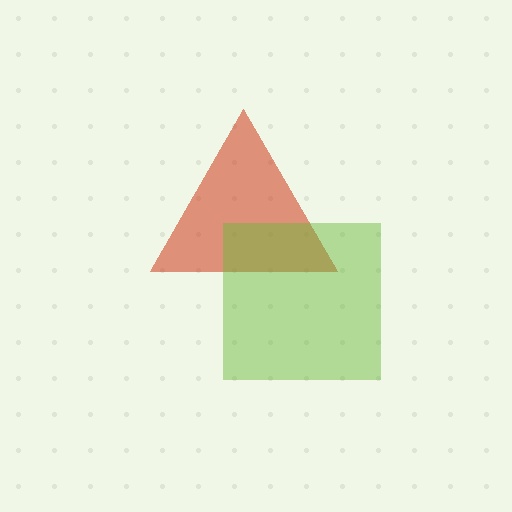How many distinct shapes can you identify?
There are 2 distinct shapes: a red triangle, a lime square.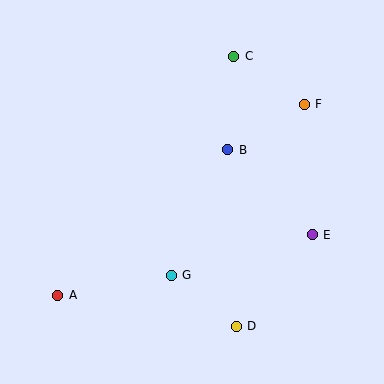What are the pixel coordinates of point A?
Point A is at (58, 295).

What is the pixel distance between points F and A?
The distance between F and A is 312 pixels.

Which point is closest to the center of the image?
Point B at (228, 150) is closest to the center.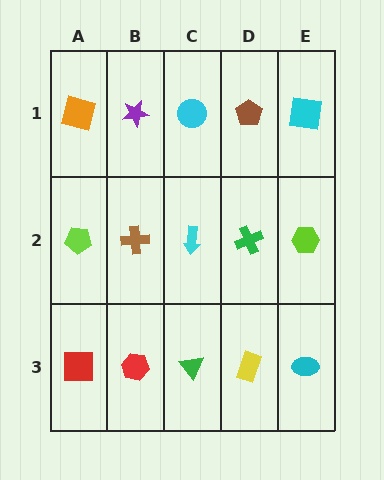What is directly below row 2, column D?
A yellow rectangle.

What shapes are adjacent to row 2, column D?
A brown pentagon (row 1, column D), a yellow rectangle (row 3, column D), a cyan arrow (row 2, column C), a lime hexagon (row 2, column E).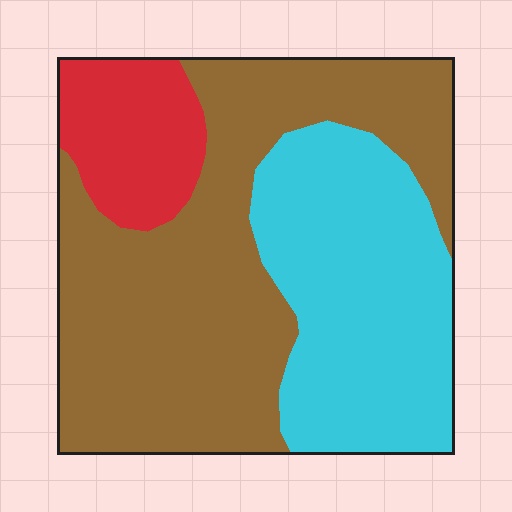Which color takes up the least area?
Red, at roughly 15%.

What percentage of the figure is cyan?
Cyan covers around 35% of the figure.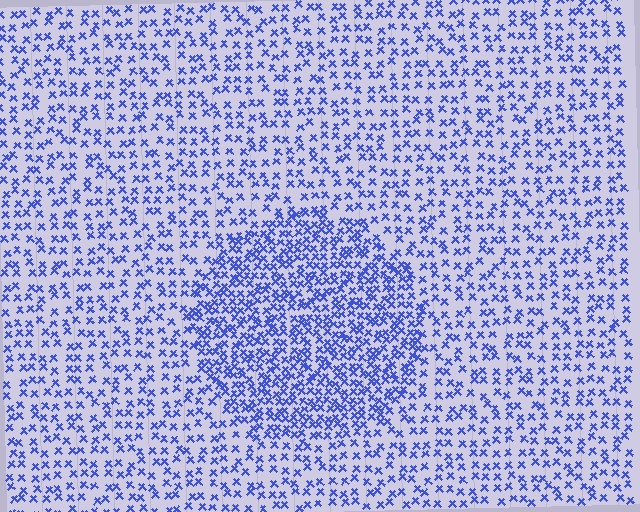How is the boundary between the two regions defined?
The boundary is defined by a change in element density (approximately 2.0x ratio). All elements are the same color, size, and shape.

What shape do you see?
I see a circle.